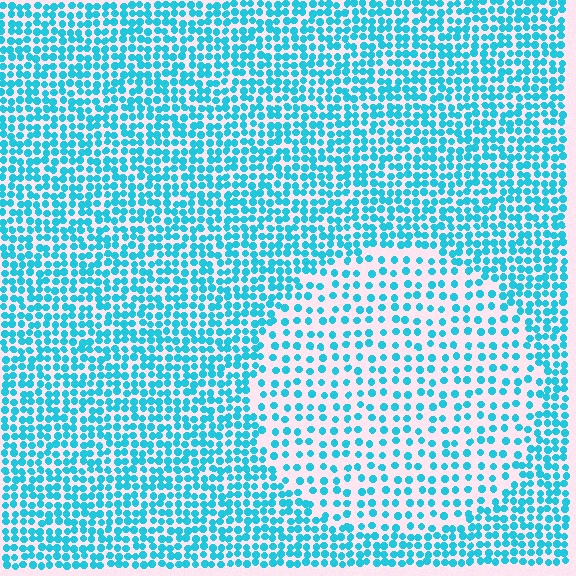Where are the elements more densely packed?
The elements are more densely packed outside the circle boundary.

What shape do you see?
I see a circle.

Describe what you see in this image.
The image contains small cyan elements arranged at two different densities. A circle-shaped region is visible where the elements are less densely packed than the surrounding area.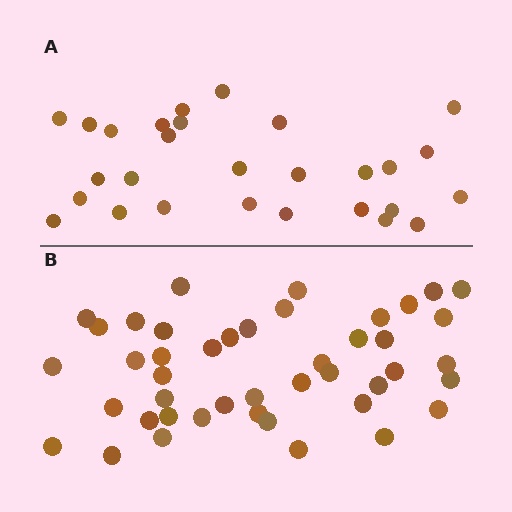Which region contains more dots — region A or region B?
Region B (the bottom region) has more dots.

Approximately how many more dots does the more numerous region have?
Region B has approximately 15 more dots than region A.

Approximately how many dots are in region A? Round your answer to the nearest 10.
About 30 dots. (The exact count is 28, which rounds to 30.)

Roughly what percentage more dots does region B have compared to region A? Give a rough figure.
About 55% more.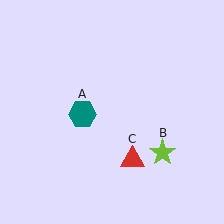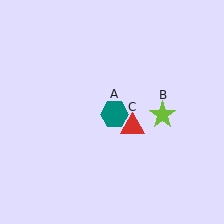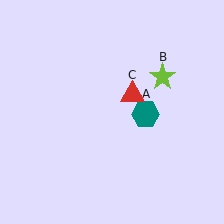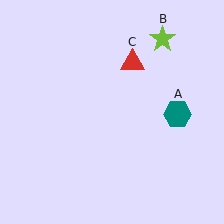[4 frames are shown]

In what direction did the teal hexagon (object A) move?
The teal hexagon (object A) moved right.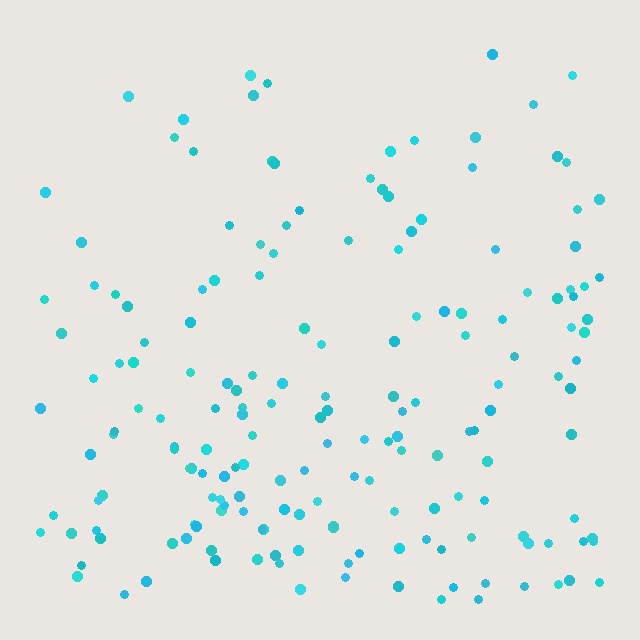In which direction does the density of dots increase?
From top to bottom, with the bottom side densest.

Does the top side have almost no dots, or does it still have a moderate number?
Still a moderate number, just noticeably fewer than the bottom.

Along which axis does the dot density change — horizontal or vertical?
Vertical.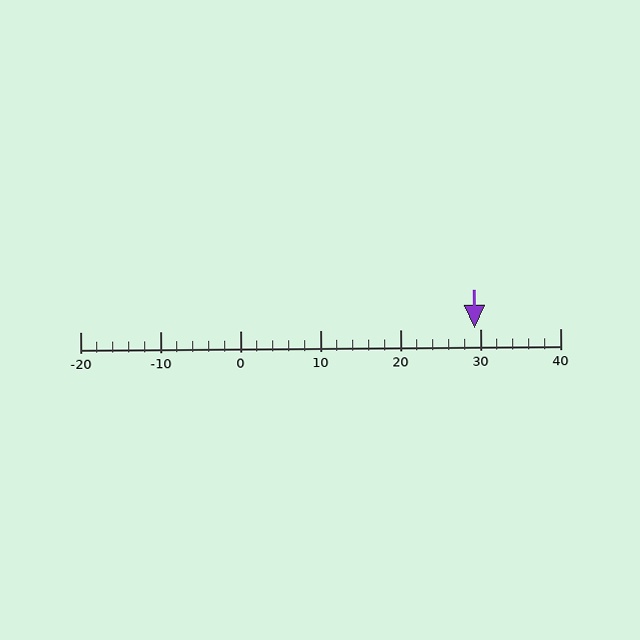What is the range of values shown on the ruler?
The ruler shows values from -20 to 40.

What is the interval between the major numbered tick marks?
The major tick marks are spaced 10 units apart.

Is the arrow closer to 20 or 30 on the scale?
The arrow is closer to 30.